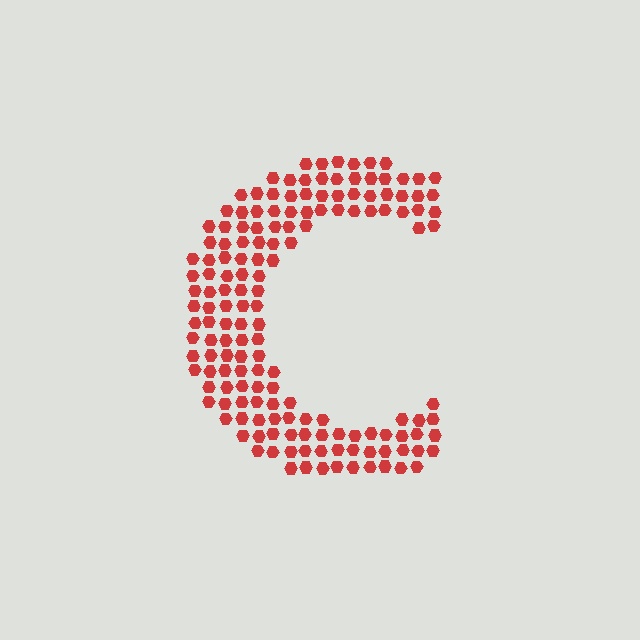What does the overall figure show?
The overall figure shows the letter C.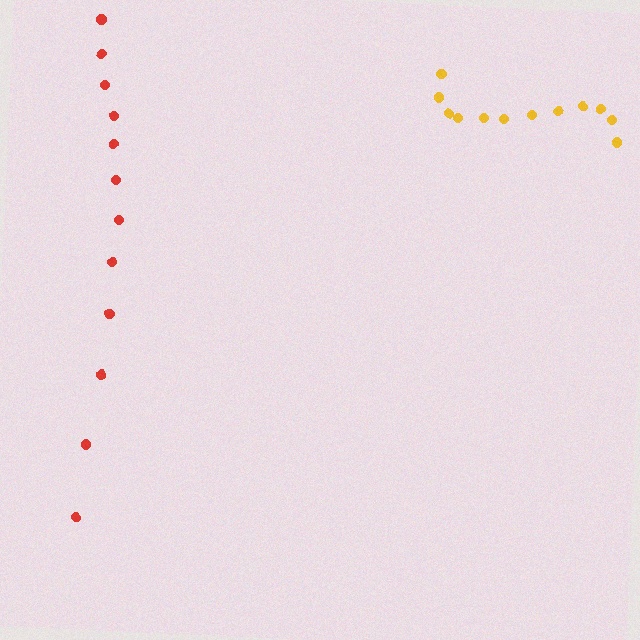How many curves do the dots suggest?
There are 2 distinct paths.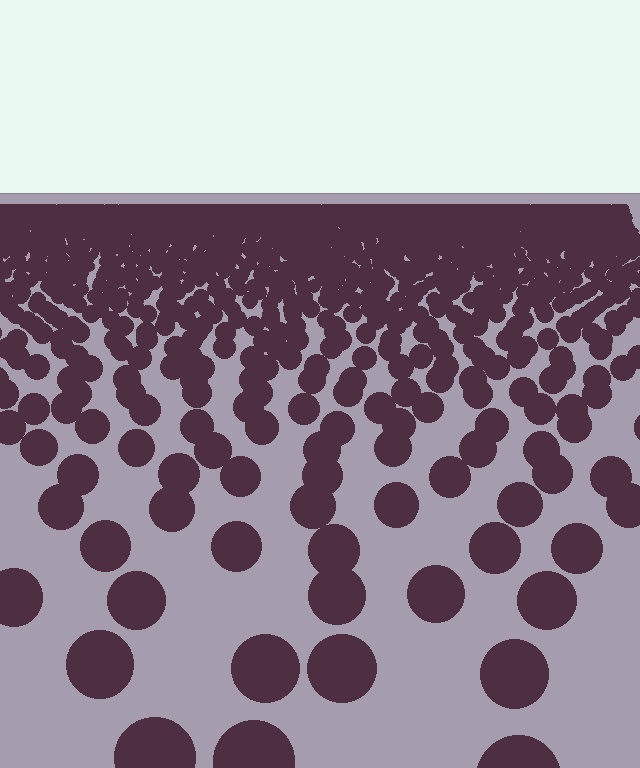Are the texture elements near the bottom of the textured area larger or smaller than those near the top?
Larger. Near the bottom, elements are closer to the viewer and appear at a bigger on-screen size.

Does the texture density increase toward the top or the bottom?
Density increases toward the top.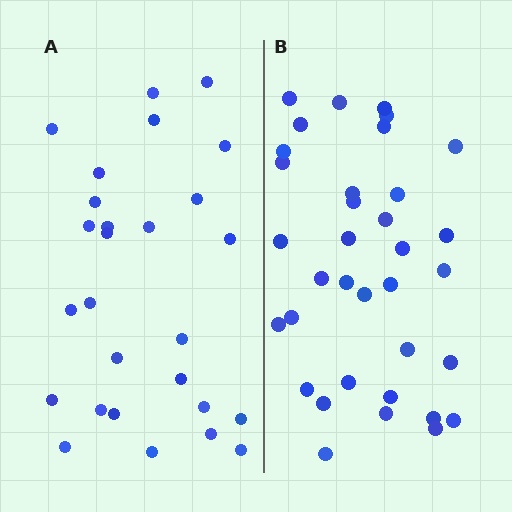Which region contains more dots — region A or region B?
Region B (the right region) has more dots.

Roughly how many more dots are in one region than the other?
Region B has roughly 8 or so more dots than region A.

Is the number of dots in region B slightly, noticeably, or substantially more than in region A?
Region B has noticeably more, but not dramatically so. The ratio is roughly 1.3 to 1.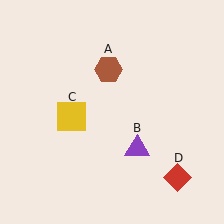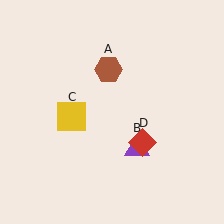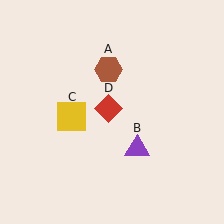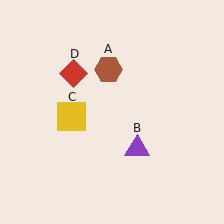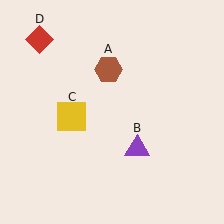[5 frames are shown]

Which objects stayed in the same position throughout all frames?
Brown hexagon (object A) and purple triangle (object B) and yellow square (object C) remained stationary.